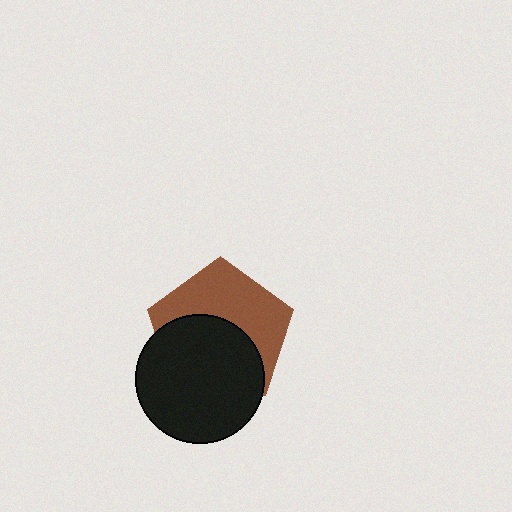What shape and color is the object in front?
The object in front is a black circle.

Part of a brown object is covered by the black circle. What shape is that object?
It is a pentagon.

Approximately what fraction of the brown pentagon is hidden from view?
Roughly 51% of the brown pentagon is hidden behind the black circle.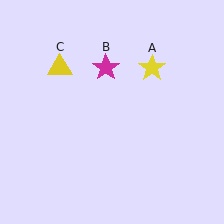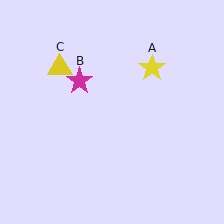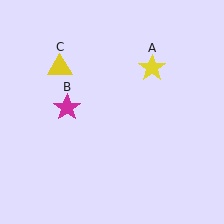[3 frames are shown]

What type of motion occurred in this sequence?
The magenta star (object B) rotated counterclockwise around the center of the scene.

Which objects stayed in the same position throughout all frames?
Yellow star (object A) and yellow triangle (object C) remained stationary.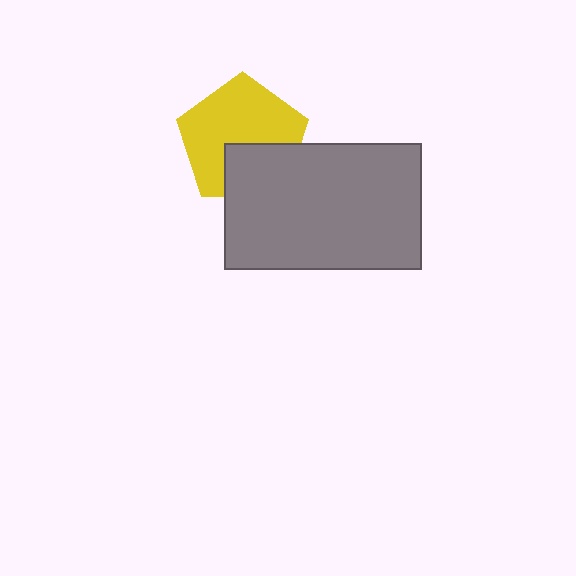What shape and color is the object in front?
The object in front is a gray rectangle.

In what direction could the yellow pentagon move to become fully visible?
The yellow pentagon could move up. That would shift it out from behind the gray rectangle entirely.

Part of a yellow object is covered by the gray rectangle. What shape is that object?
It is a pentagon.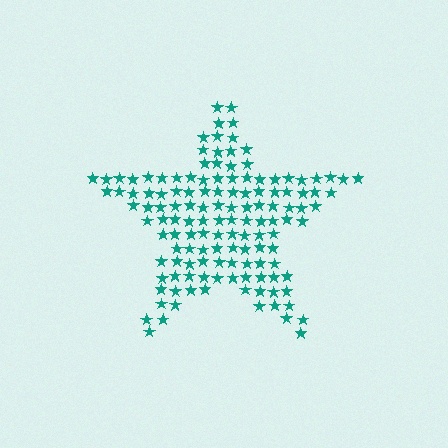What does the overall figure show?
The overall figure shows a star.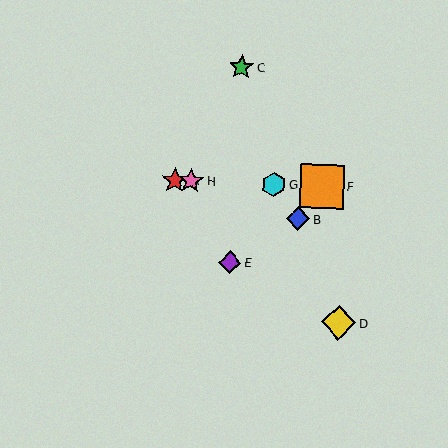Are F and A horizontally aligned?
Yes, both are at y≈186.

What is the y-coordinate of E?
Object E is at y≈262.